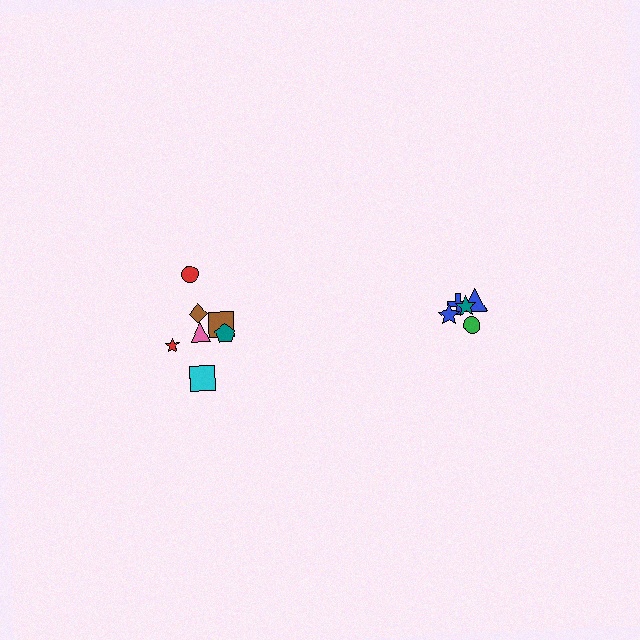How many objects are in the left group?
There are 7 objects.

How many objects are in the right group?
There are 5 objects.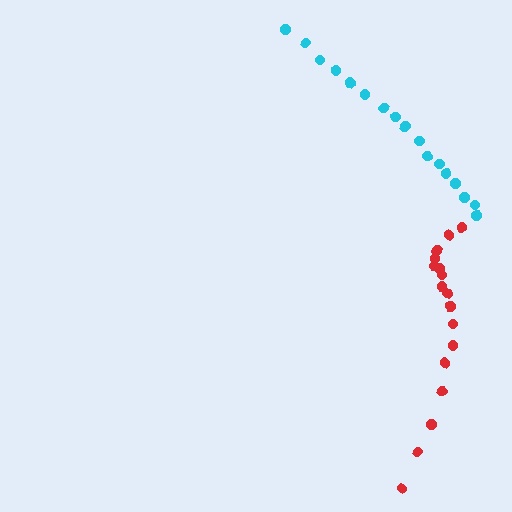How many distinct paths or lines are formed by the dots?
There are 2 distinct paths.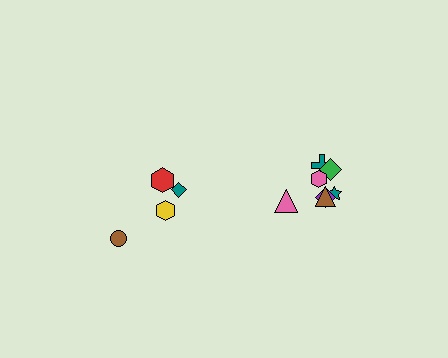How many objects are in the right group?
There are 7 objects.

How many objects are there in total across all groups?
There are 11 objects.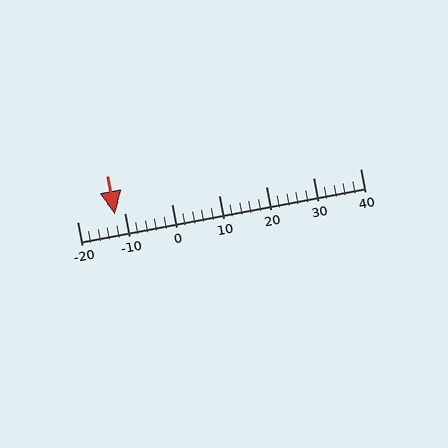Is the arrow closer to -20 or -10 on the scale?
The arrow is closer to -10.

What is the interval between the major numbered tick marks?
The major tick marks are spaced 10 units apart.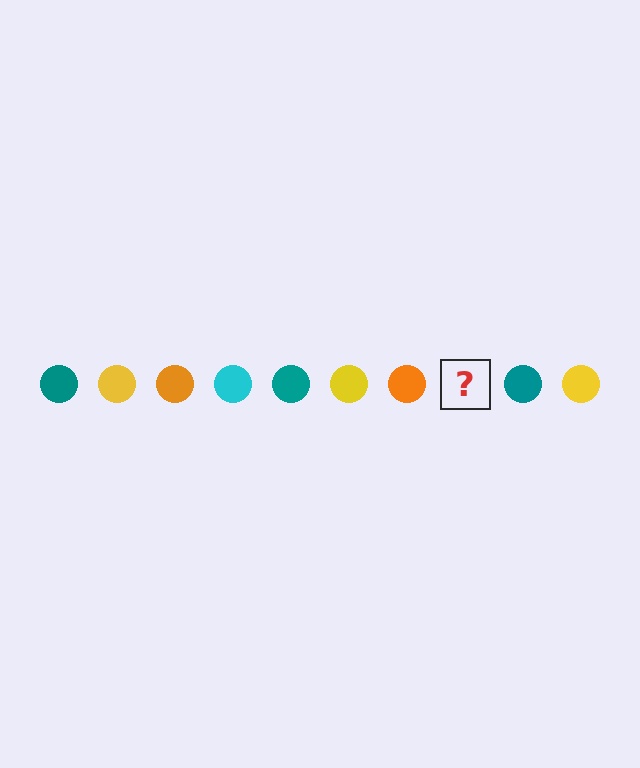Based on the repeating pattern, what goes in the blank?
The blank should be a cyan circle.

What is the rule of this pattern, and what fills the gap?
The rule is that the pattern cycles through teal, yellow, orange, cyan circles. The gap should be filled with a cyan circle.